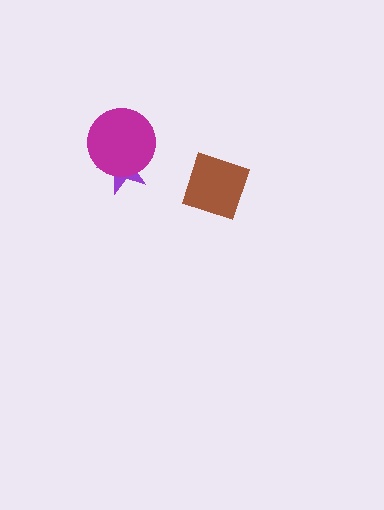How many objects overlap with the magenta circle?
1 object overlaps with the magenta circle.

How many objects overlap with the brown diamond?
0 objects overlap with the brown diamond.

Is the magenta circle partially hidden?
No, no other shape covers it.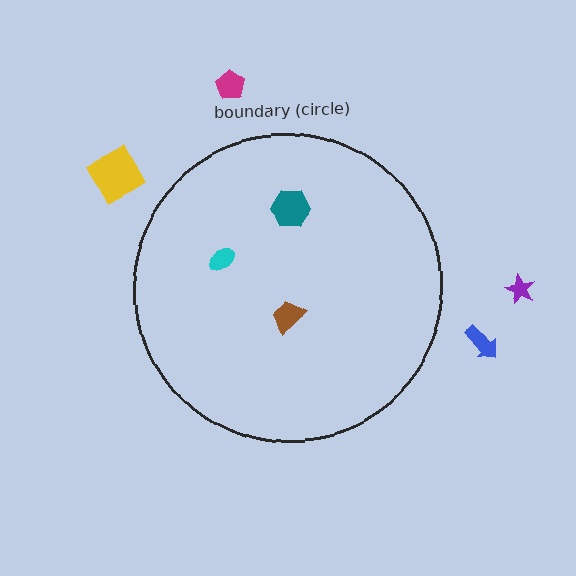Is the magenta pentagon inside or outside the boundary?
Outside.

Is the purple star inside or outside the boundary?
Outside.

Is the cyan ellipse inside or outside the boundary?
Inside.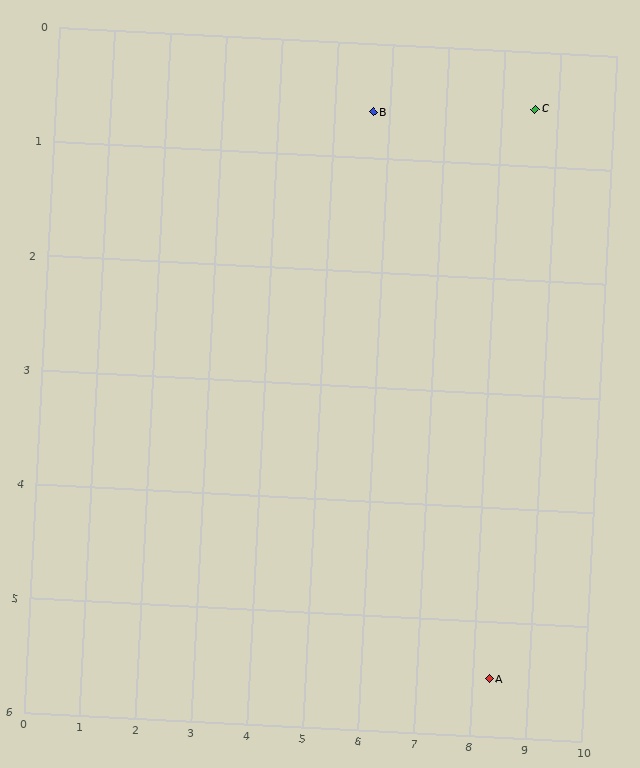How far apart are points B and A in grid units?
Points B and A are about 5.5 grid units apart.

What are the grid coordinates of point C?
Point C is at approximately (8.6, 0.5).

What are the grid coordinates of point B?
Point B is at approximately (5.7, 0.6).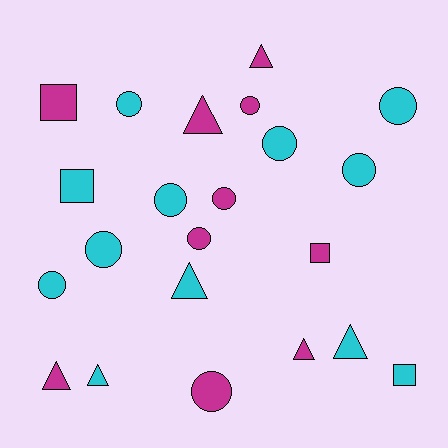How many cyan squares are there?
There are 2 cyan squares.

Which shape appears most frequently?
Circle, with 11 objects.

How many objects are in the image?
There are 22 objects.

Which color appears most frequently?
Cyan, with 12 objects.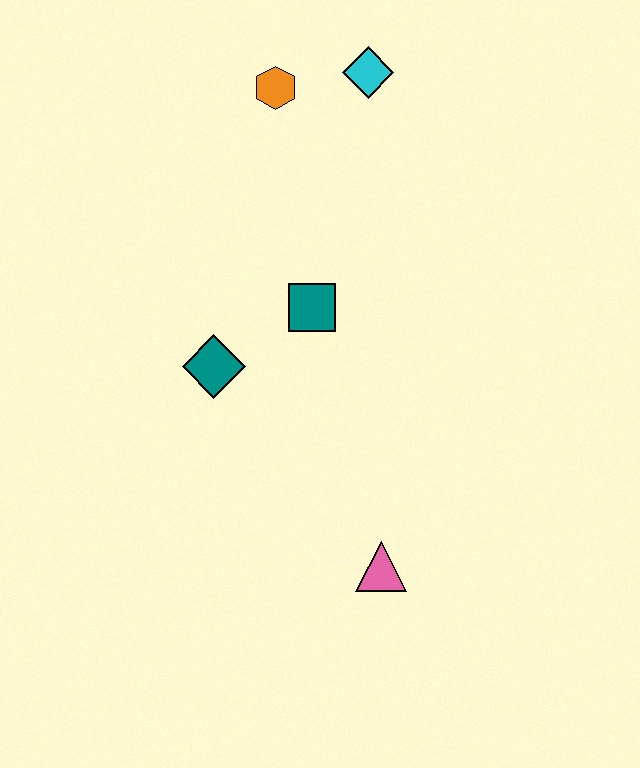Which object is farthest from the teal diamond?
The cyan diamond is farthest from the teal diamond.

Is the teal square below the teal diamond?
No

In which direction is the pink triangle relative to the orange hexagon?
The pink triangle is below the orange hexagon.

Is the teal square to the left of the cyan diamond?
Yes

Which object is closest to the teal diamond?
The teal square is closest to the teal diamond.